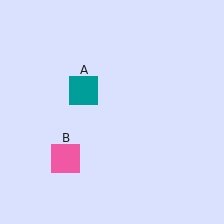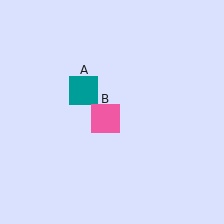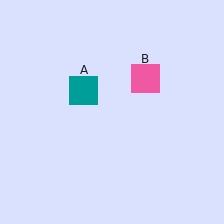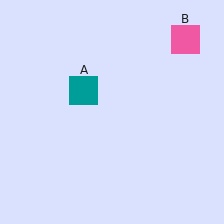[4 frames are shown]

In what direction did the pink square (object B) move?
The pink square (object B) moved up and to the right.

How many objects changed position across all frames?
1 object changed position: pink square (object B).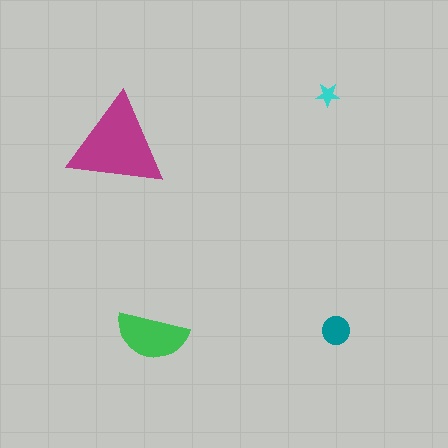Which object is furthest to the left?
The magenta triangle is leftmost.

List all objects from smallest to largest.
The cyan star, the teal circle, the green semicircle, the magenta triangle.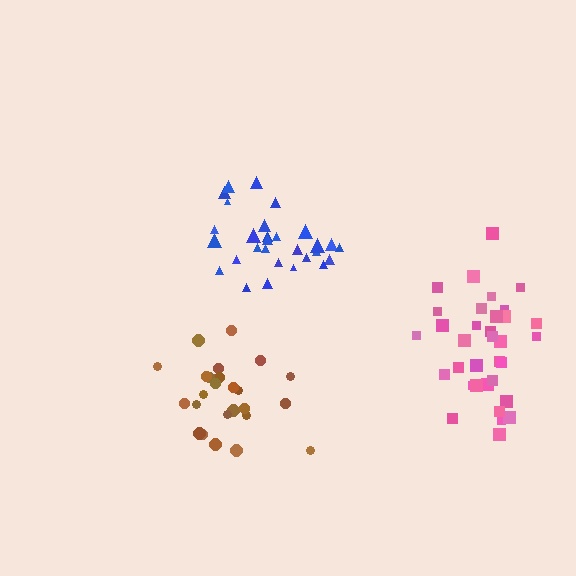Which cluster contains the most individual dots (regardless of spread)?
Pink (34).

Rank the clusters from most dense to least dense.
brown, blue, pink.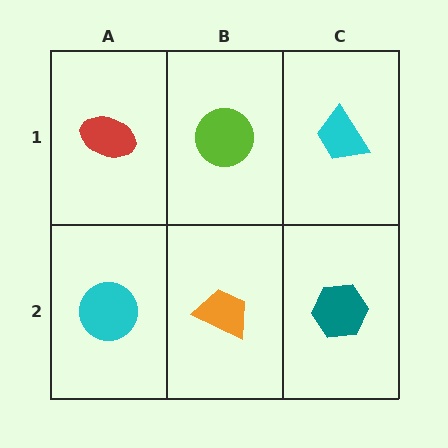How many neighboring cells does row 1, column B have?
3.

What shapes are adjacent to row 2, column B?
A lime circle (row 1, column B), a cyan circle (row 2, column A), a teal hexagon (row 2, column C).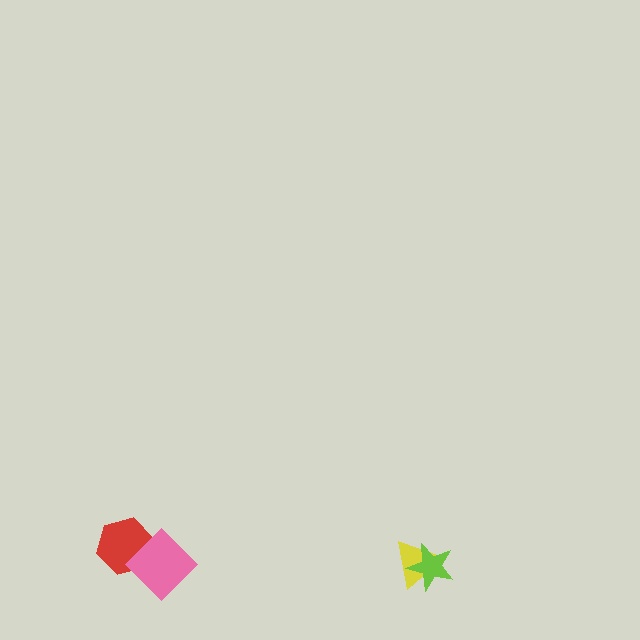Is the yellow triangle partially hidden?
Yes, it is partially covered by another shape.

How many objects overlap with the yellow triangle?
1 object overlaps with the yellow triangle.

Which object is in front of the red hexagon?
The pink diamond is in front of the red hexagon.